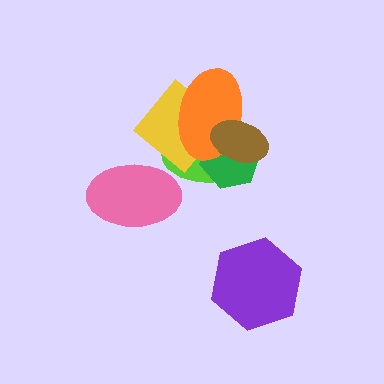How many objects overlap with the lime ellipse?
4 objects overlap with the lime ellipse.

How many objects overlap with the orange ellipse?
4 objects overlap with the orange ellipse.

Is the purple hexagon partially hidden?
No, no other shape covers it.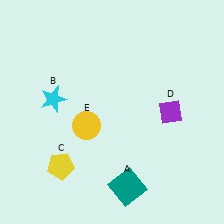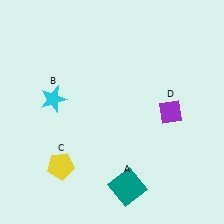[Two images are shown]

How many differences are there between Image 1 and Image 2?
There is 1 difference between the two images.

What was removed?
The yellow circle (E) was removed in Image 2.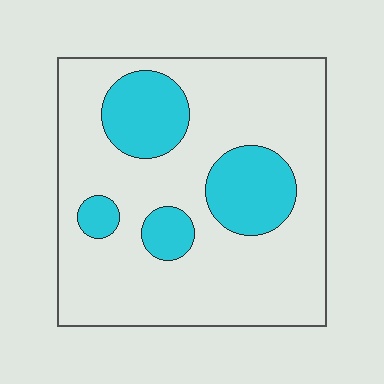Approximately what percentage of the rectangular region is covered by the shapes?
Approximately 25%.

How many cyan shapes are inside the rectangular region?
4.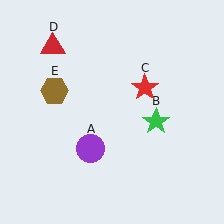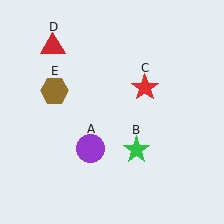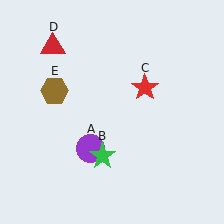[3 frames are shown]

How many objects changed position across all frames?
1 object changed position: green star (object B).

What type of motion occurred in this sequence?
The green star (object B) rotated clockwise around the center of the scene.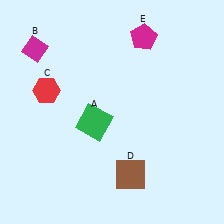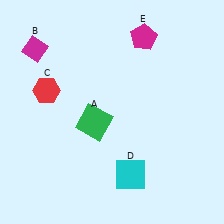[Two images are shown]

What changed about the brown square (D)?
In Image 1, D is brown. In Image 2, it changed to cyan.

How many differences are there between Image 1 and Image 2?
There is 1 difference between the two images.